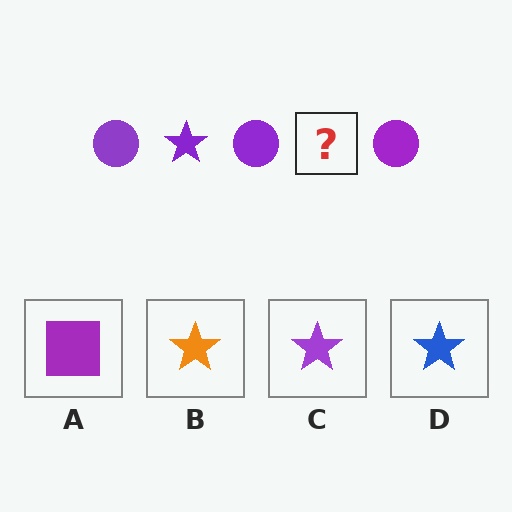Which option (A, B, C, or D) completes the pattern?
C.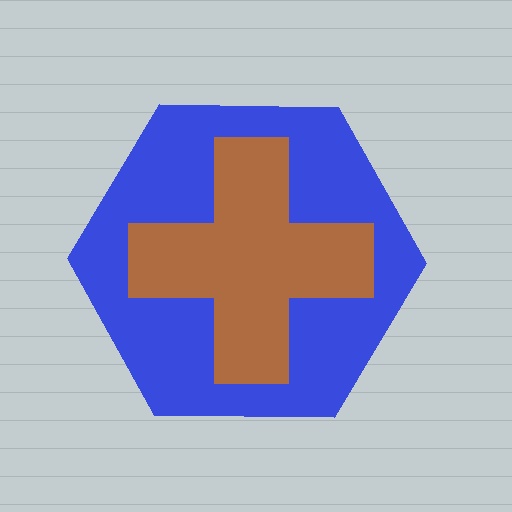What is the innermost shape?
The brown cross.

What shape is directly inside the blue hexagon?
The brown cross.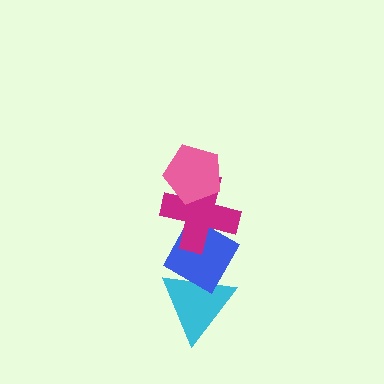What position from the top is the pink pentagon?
The pink pentagon is 1st from the top.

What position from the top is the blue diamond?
The blue diamond is 3rd from the top.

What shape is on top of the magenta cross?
The pink pentagon is on top of the magenta cross.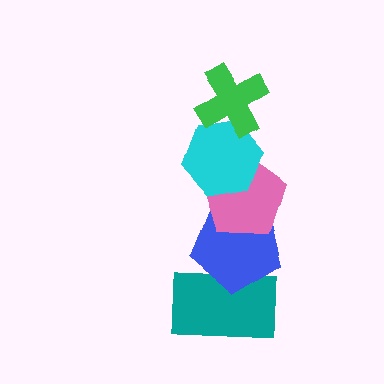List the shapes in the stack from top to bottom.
From top to bottom: the green cross, the cyan hexagon, the pink pentagon, the blue pentagon, the teal rectangle.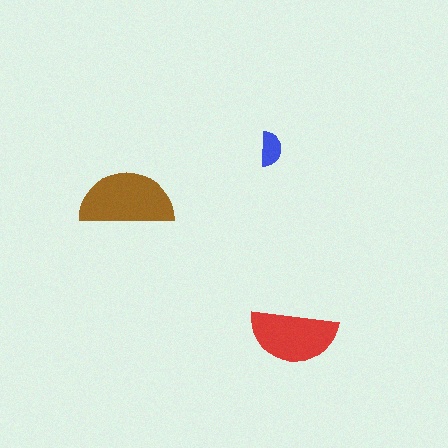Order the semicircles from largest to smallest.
the brown one, the red one, the blue one.